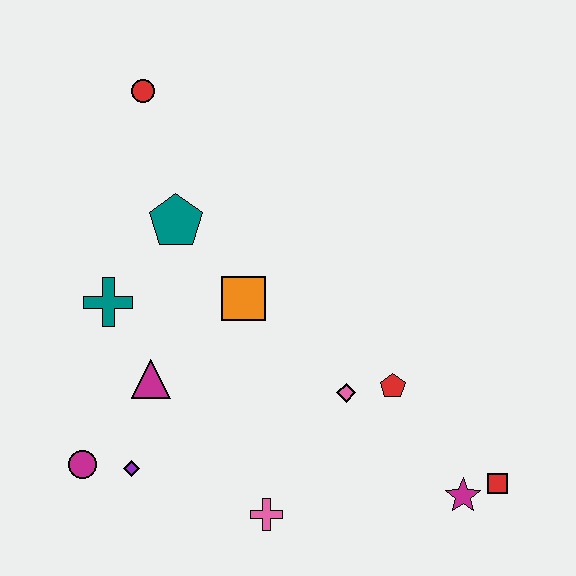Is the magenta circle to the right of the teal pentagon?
No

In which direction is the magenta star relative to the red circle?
The magenta star is below the red circle.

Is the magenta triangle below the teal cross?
Yes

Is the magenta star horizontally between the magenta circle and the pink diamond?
No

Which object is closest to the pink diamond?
The red pentagon is closest to the pink diamond.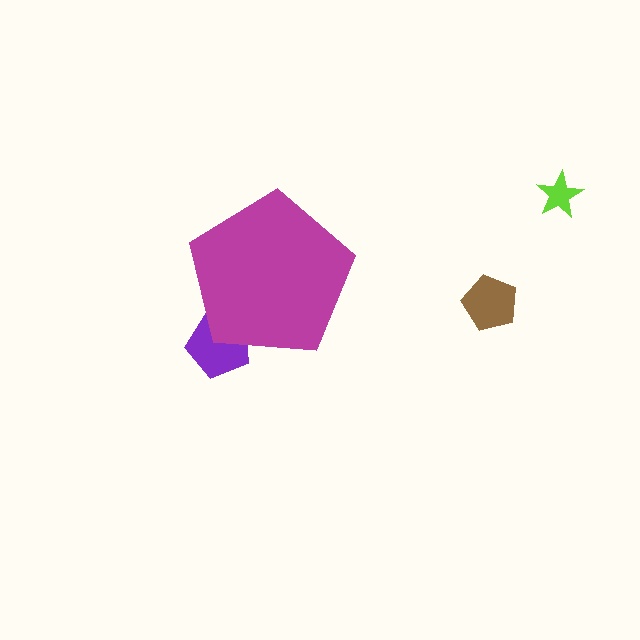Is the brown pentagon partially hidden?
No, the brown pentagon is fully visible.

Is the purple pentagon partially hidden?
Yes, the purple pentagon is partially hidden behind the magenta pentagon.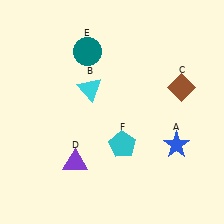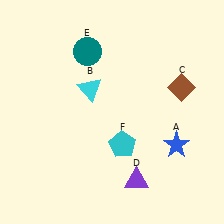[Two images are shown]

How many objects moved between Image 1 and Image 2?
1 object moved between the two images.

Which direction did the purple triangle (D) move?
The purple triangle (D) moved right.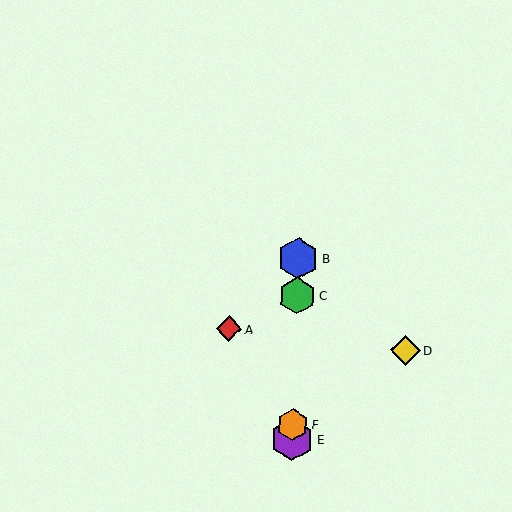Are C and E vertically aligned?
Yes, both are at x≈297.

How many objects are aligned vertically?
4 objects (B, C, E, F) are aligned vertically.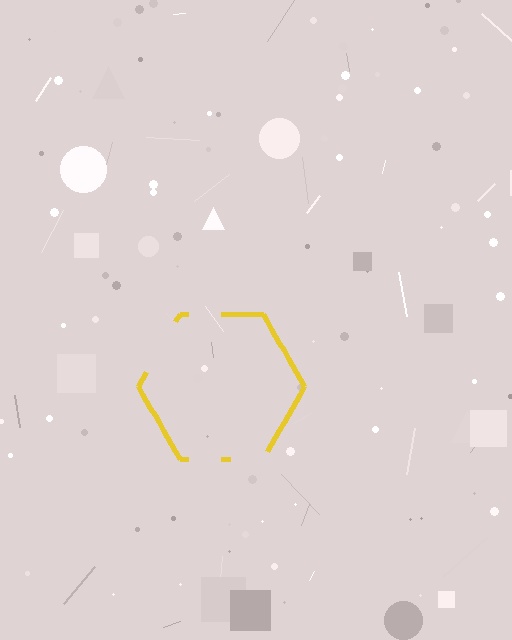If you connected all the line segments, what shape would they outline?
They would outline a hexagon.